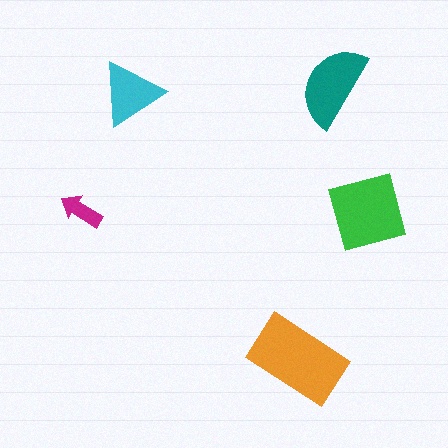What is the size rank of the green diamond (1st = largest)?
2nd.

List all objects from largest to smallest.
The orange rectangle, the green diamond, the teal semicircle, the cyan triangle, the magenta arrow.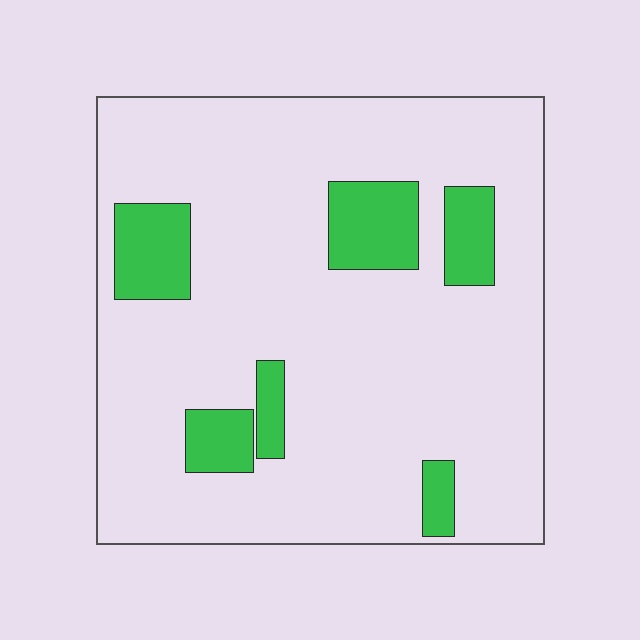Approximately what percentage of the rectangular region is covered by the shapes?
Approximately 15%.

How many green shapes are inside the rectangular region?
6.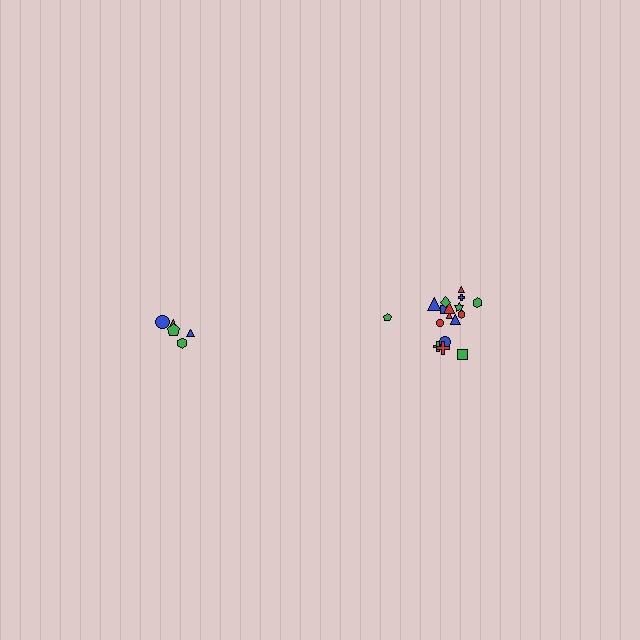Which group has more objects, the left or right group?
The right group.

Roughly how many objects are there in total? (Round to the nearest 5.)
Roughly 25 objects in total.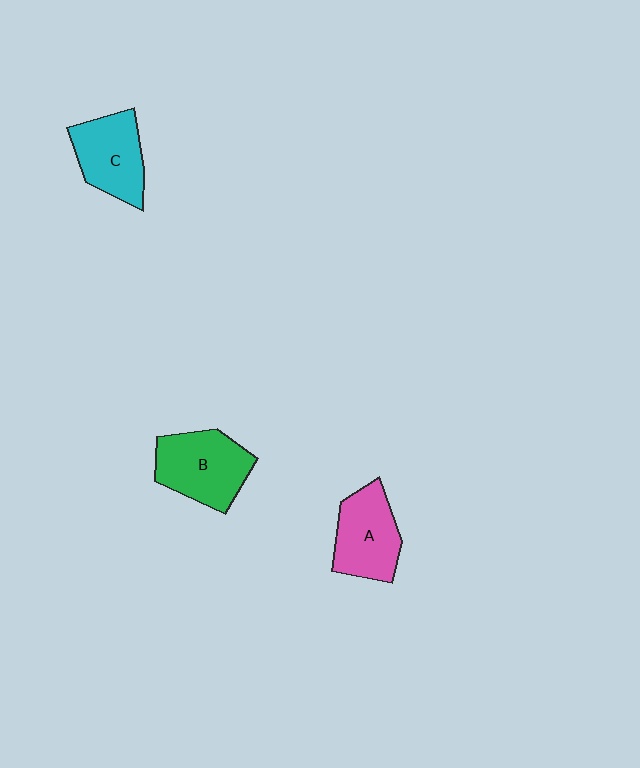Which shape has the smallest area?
Shape C (cyan).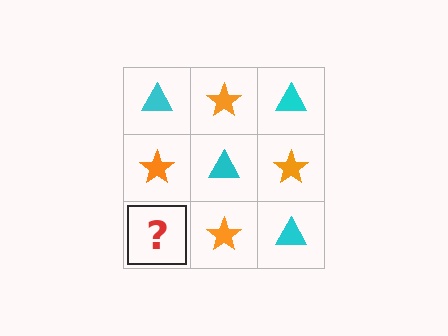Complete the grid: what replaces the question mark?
The question mark should be replaced with a cyan triangle.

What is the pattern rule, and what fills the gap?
The rule is that it alternates cyan triangle and orange star in a checkerboard pattern. The gap should be filled with a cyan triangle.